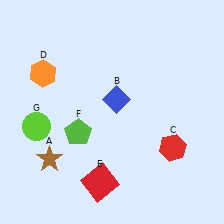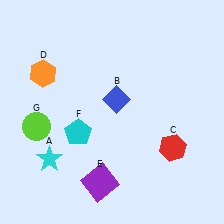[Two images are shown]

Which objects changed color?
A changed from brown to cyan. E changed from red to purple. F changed from lime to cyan.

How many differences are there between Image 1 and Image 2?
There are 3 differences between the two images.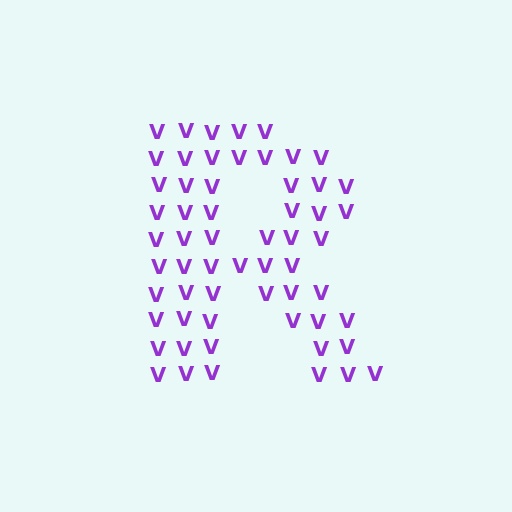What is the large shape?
The large shape is the letter R.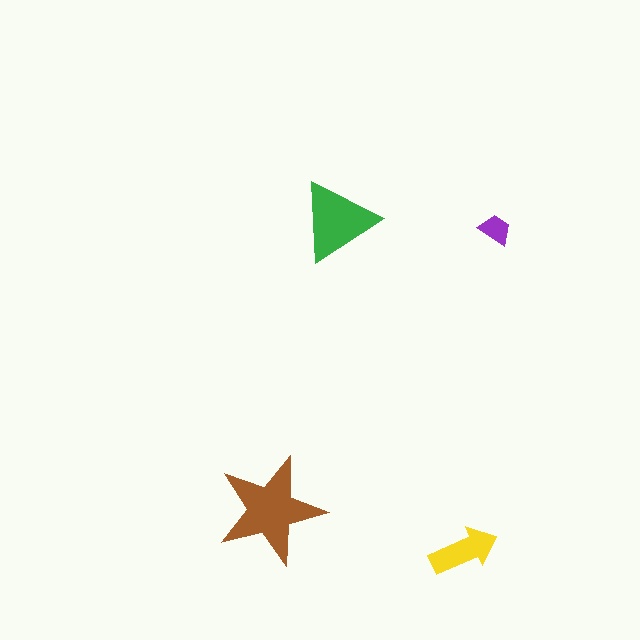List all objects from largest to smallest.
The brown star, the green triangle, the yellow arrow, the purple trapezoid.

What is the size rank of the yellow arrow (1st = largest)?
3rd.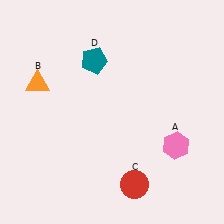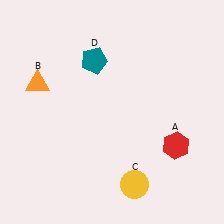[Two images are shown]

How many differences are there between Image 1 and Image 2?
There are 2 differences between the two images.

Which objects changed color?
A changed from pink to red. C changed from red to yellow.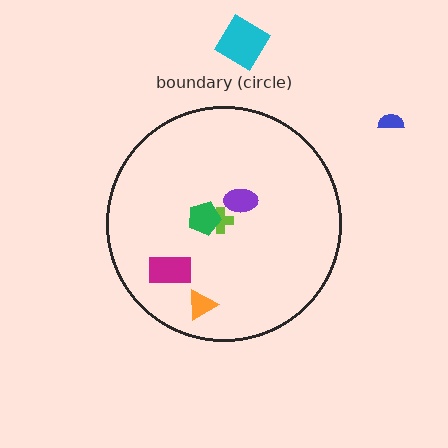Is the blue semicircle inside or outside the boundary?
Outside.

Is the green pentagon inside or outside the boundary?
Inside.